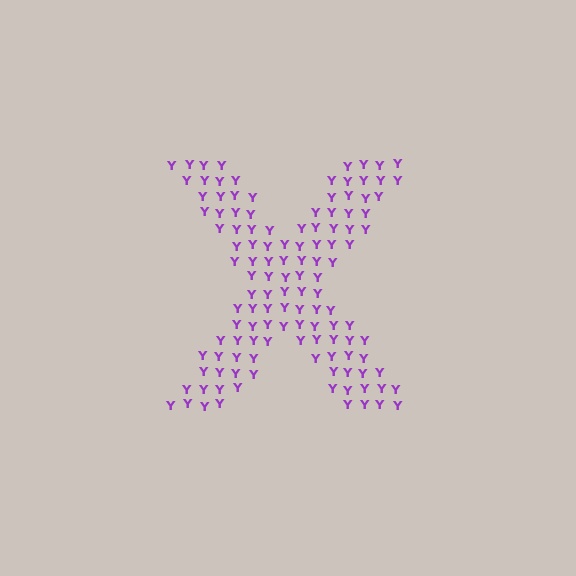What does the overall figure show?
The overall figure shows the letter X.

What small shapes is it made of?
It is made of small letter Y's.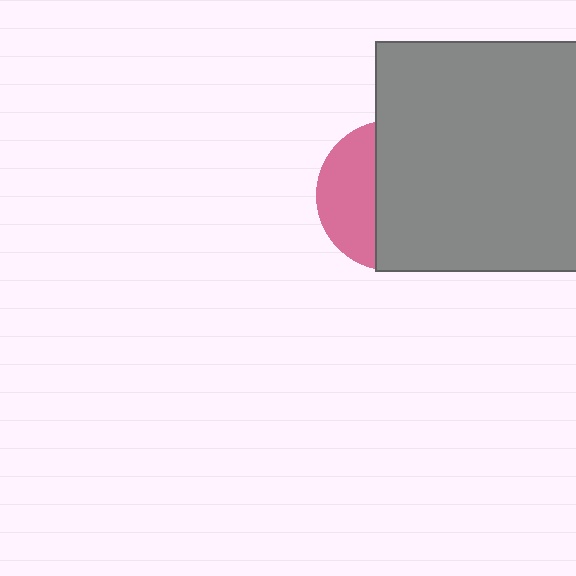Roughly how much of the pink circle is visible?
A small part of it is visible (roughly 36%).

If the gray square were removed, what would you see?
You would see the complete pink circle.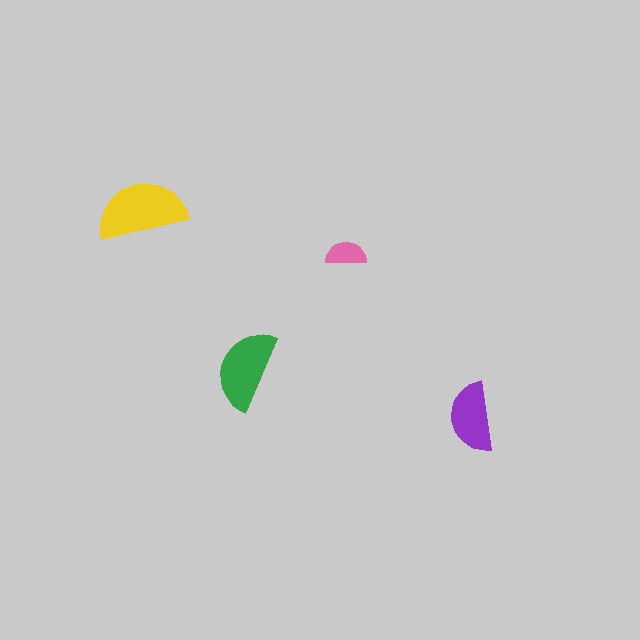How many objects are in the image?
There are 4 objects in the image.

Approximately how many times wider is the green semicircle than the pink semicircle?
About 2 times wider.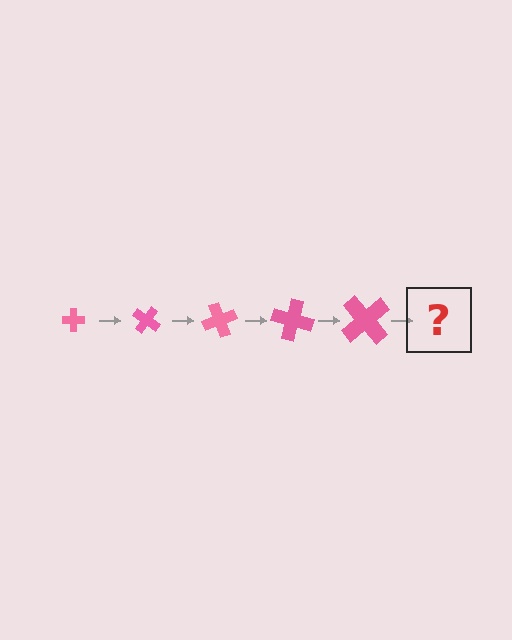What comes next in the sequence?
The next element should be a cross, larger than the previous one and rotated 175 degrees from the start.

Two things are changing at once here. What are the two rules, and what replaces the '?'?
The two rules are that the cross grows larger each step and it rotates 35 degrees each step. The '?' should be a cross, larger than the previous one and rotated 175 degrees from the start.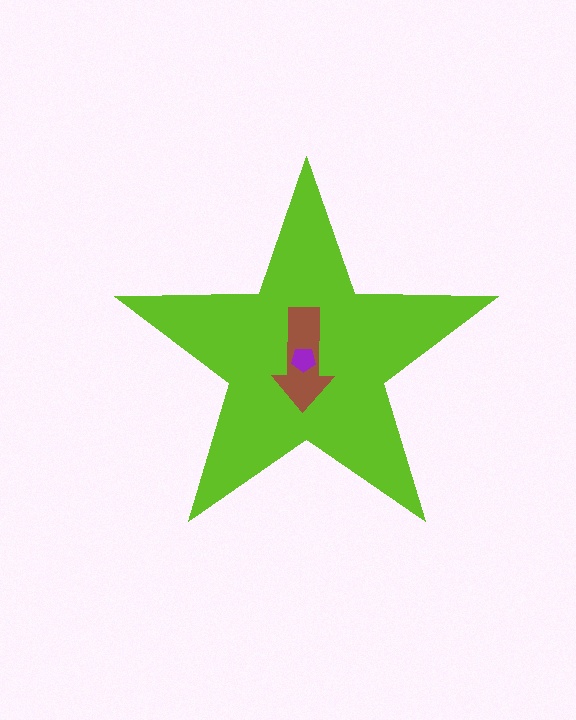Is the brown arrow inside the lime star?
Yes.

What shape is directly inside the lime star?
The brown arrow.